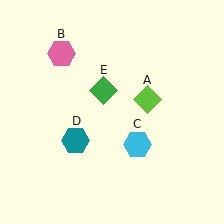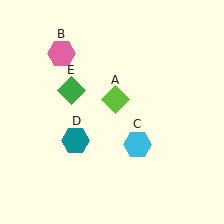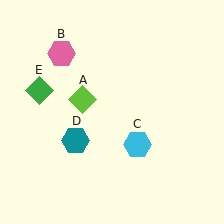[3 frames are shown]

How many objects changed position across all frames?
2 objects changed position: lime diamond (object A), green diamond (object E).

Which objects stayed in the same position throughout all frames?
Pink hexagon (object B) and cyan hexagon (object C) and teal hexagon (object D) remained stationary.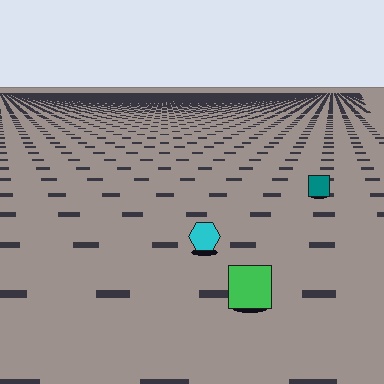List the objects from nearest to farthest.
From nearest to farthest: the green square, the cyan hexagon, the teal square.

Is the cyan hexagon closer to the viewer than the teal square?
Yes. The cyan hexagon is closer — you can tell from the texture gradient: the ground texture is coarser near it.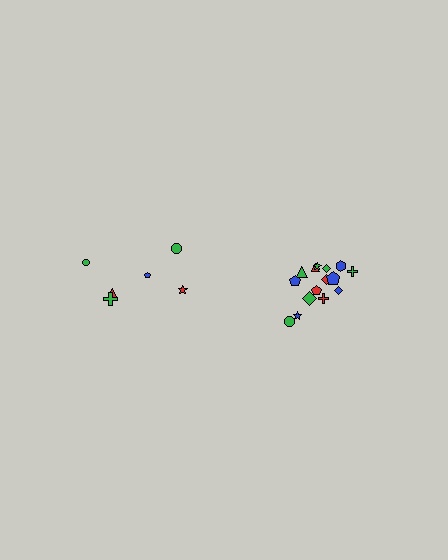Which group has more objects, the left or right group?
The right group.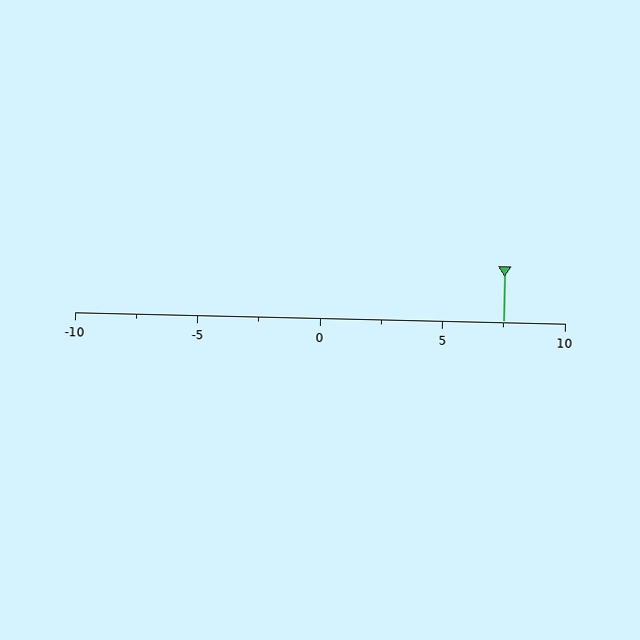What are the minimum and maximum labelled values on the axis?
The axis runs from -10 to 10.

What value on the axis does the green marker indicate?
The marker indicates approximately 7.5.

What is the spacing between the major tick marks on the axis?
The major ticks are spaced 5 apart.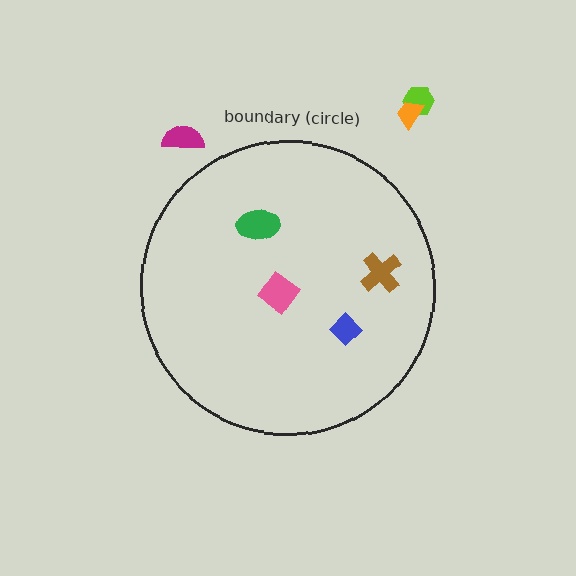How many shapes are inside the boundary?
4 inside, 3 outside.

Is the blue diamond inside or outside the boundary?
Inside.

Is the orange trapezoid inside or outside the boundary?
Outside.